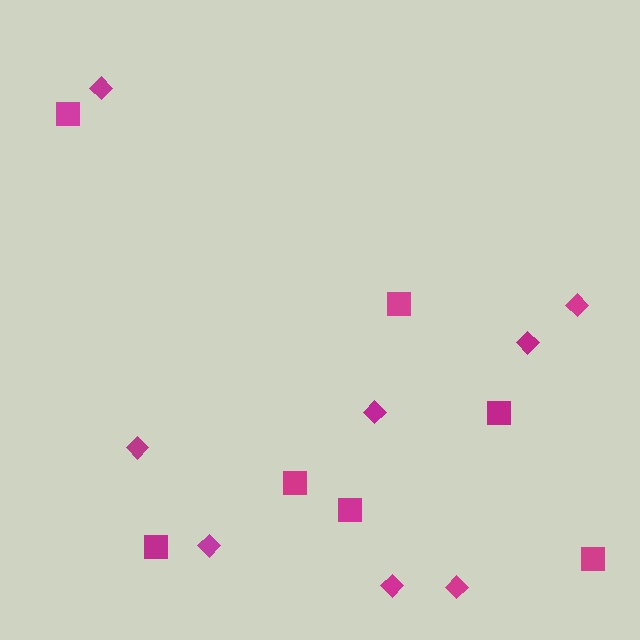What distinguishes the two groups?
There are 2 groups: one group of squares (7) and one group of diamonds (8).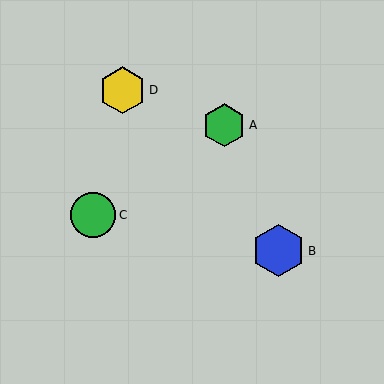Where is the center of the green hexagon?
The center of the green hexagon is at (224, 125).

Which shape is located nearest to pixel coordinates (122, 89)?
The yellow hexagon (labeled D) at (123, 90) is nearest to that location.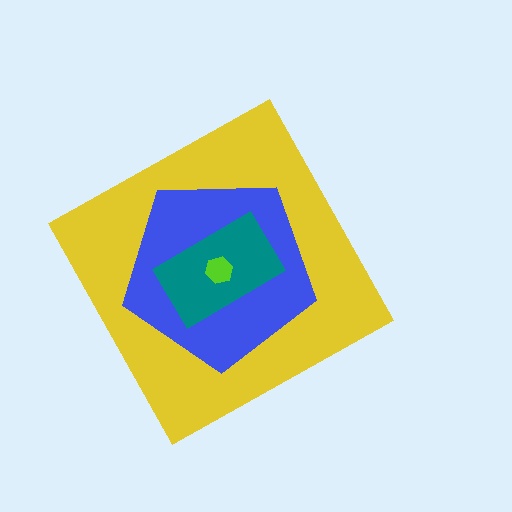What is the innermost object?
The lime hexagon.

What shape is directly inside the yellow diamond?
The blue pentagon.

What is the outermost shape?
The yellow diamond.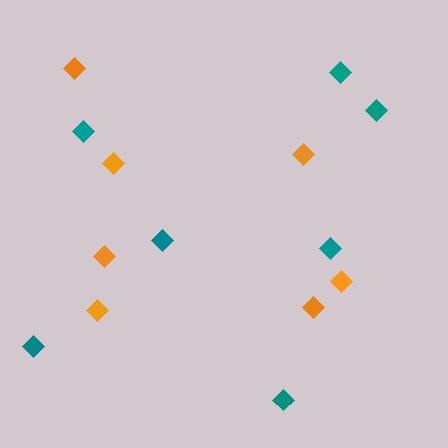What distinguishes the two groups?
There are 2 groups: one group of orange diamonds (7) and one group of teal diamonds (7).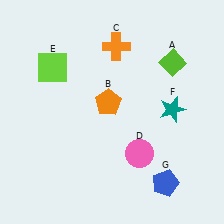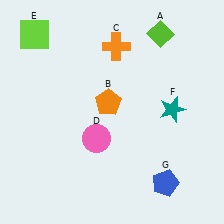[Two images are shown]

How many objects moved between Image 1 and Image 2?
3 objects moved between the two images.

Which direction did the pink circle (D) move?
The pink circle (D) moved left.